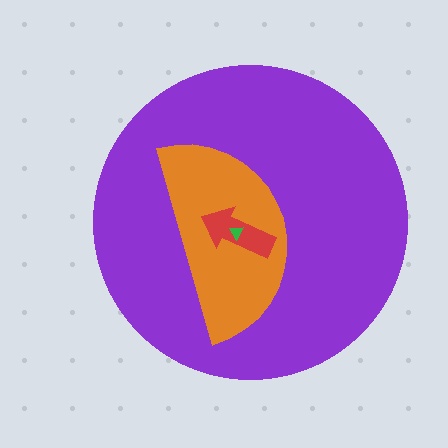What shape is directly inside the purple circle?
The orange semicircle.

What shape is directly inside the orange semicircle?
The red arrow.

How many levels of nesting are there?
4.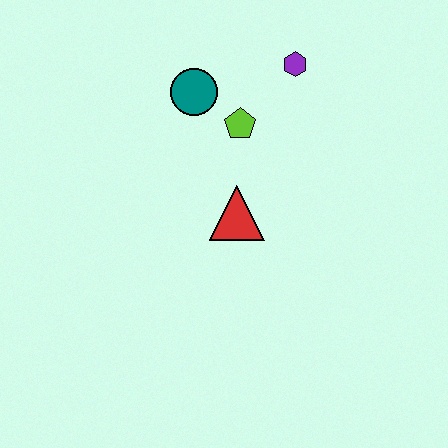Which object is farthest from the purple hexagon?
The red triangle is farthest from the purple hexagon.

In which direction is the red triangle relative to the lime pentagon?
The red triangle is below the lime pentagon.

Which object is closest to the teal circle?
The lime pentagon is closest to the teal circle.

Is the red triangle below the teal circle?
Yes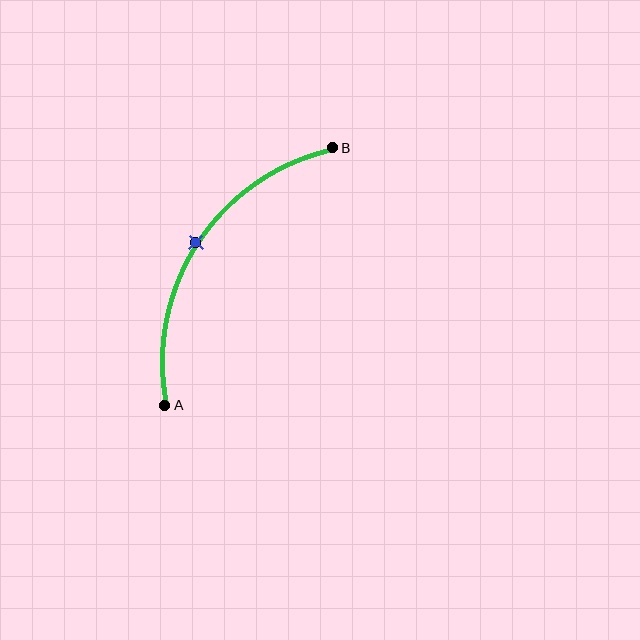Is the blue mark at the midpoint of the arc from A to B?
Yes. The blue mark lies on the arc at equal arc-length from both A and B — it is the arc midpoint.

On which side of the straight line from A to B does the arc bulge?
The arc bulges to the left of the straight line connecting A and B.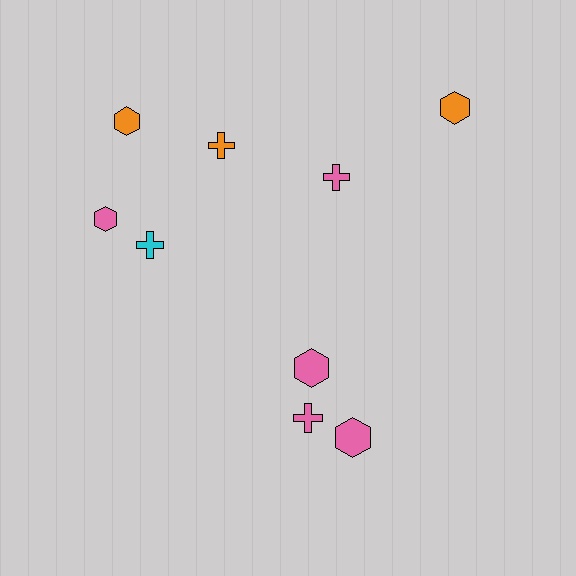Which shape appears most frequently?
Hexagon, with 5 objects.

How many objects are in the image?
There are 9 objects.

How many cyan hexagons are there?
There are no cyan hexagons.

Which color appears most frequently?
Pink, with 5 objects.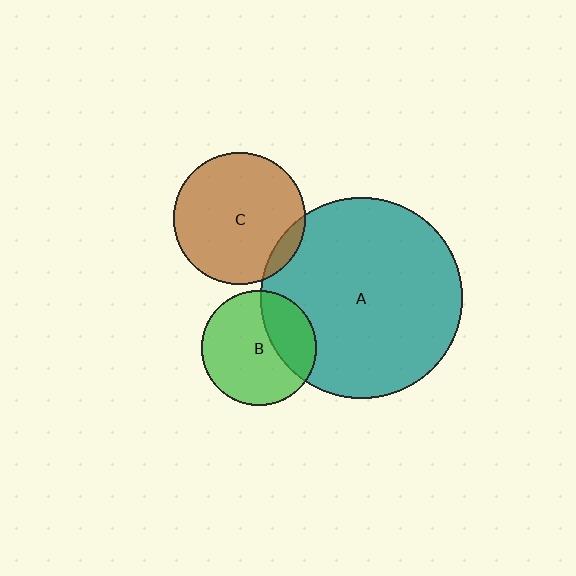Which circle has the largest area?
Circle A (teal).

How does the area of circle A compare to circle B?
Approximately 3.1 times.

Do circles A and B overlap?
Yes.